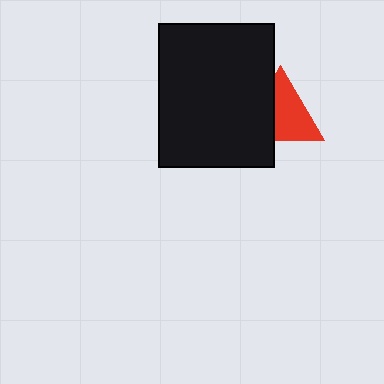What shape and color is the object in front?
The object in front is a black rectangle.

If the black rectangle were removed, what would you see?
You would see the complete red triangle.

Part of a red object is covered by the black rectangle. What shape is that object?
It is a triangle.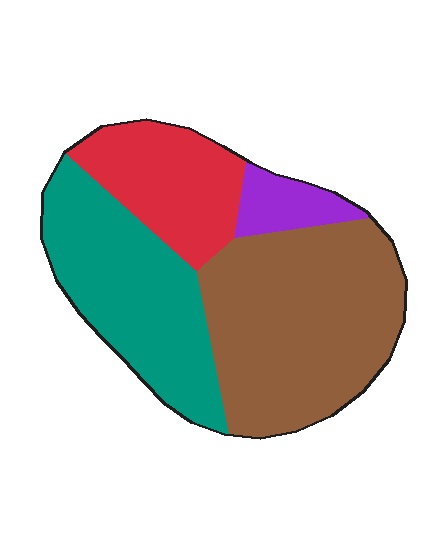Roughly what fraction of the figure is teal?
Teal takes up about one third (1/3) of the figure.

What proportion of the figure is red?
Red covers 19% of the figure.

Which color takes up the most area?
Brown, at roughly 45%.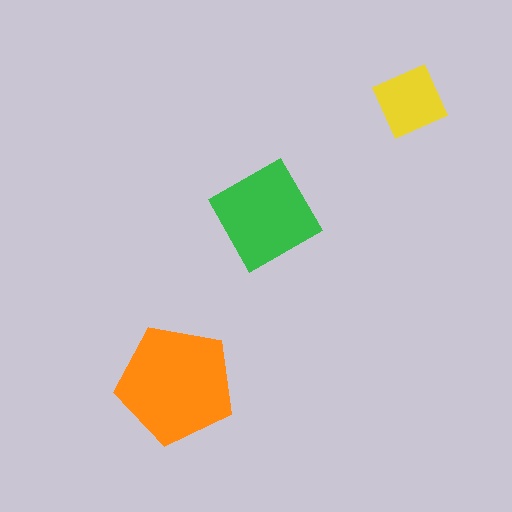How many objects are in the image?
There are 3 objects in the image.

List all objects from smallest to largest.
The yellow diamond, the green square, the orange pentagon.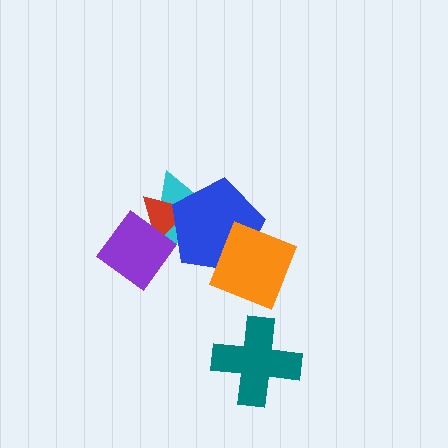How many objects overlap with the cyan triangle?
3 objects overlap with the cyan triangle.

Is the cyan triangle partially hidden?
Yes, it is partially covered by another shape.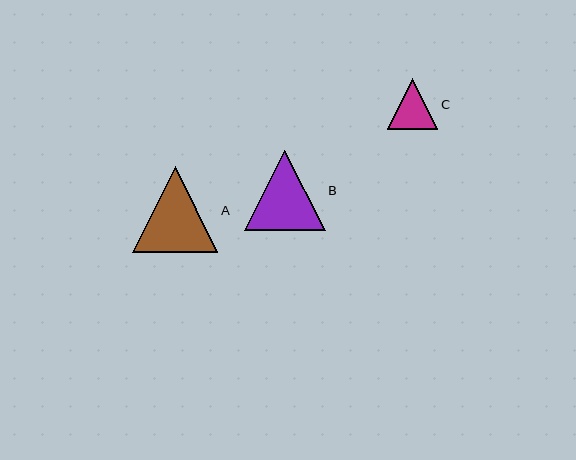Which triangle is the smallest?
Triangle C is the smallest with a size of approximately 51 pixels.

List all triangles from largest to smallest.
From largest to smallest: A, B, C.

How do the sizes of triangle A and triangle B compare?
Triangle A and triangle B are approximately the same size.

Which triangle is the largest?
Triangle A is the largest with a size of approximately 86 pixels.